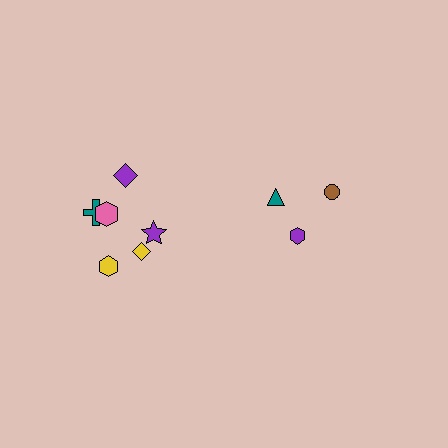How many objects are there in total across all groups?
There are 9 objects.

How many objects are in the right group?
There are 3 objects.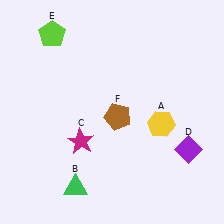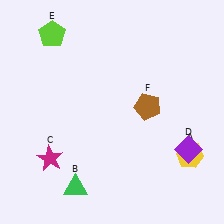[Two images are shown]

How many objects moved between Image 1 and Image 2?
3 objects moved between the two images.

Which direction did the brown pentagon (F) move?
The brown pentagon (F) moved right.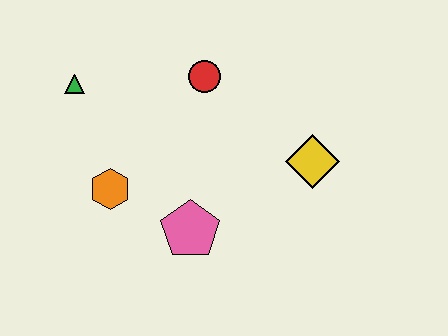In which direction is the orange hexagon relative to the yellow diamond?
The orange hexagon is to the left of the yellow diamond.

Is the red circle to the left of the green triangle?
No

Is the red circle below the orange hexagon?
No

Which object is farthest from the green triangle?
The yellow diamond is farthest from the green triangle.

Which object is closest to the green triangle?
The orange hexagon is closest to the green triangle.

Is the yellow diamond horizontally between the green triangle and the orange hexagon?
No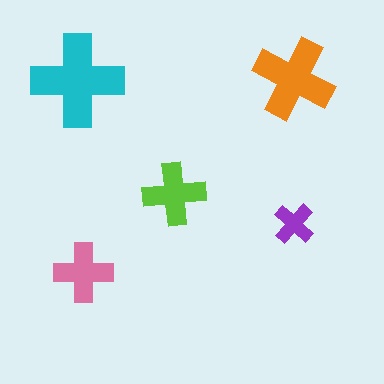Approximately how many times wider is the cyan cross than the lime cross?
About 1.5 times wider.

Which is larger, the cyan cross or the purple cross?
The cyan one.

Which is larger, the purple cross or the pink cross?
The pink one.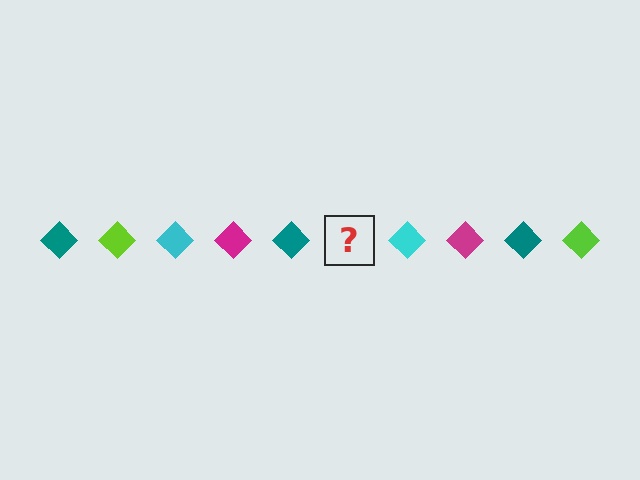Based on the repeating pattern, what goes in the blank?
The blank should be a lime diamond.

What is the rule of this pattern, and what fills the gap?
The rule is that the pattern cycles through teal, lime, cyan, magenta diamonds. The gap should be filled with a lime diamond.